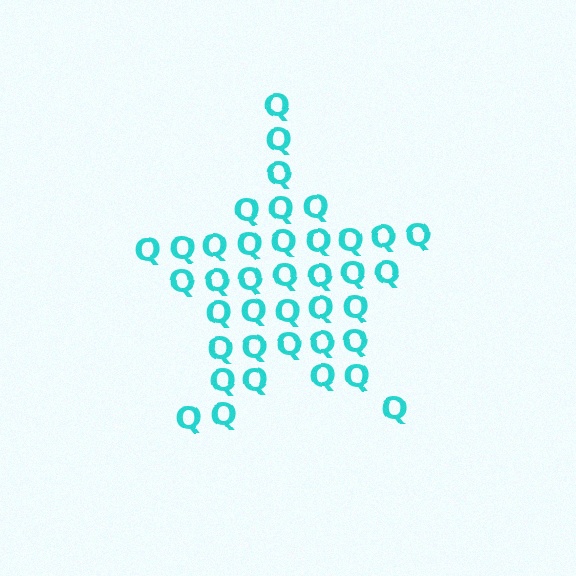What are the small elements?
The small elements are letter Q's.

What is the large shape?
The large shape is a star.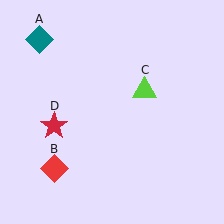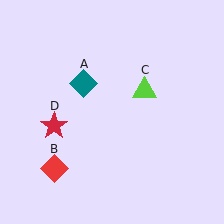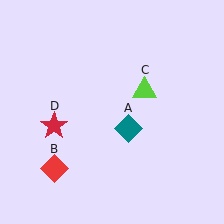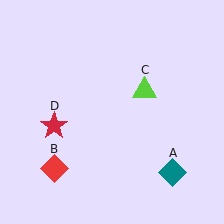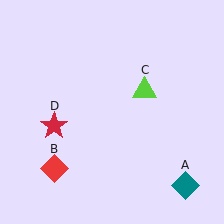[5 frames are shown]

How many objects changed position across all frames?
1 object changed position: teal diamond (object A).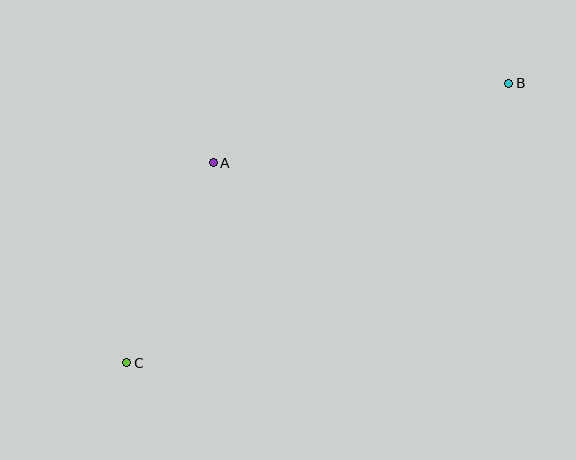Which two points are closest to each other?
Points A and C are closest to each other.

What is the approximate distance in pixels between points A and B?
The distance between A and B is approximately 306 pixels.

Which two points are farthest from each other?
Points B and C are farthest from each other.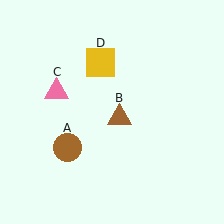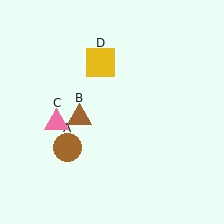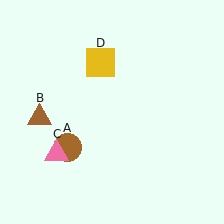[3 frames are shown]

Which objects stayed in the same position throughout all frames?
Brown circle (object A) and yellow square (object D) remained stationary.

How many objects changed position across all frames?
2 objects changed position: brown triangle (object B), pink triangle (object C).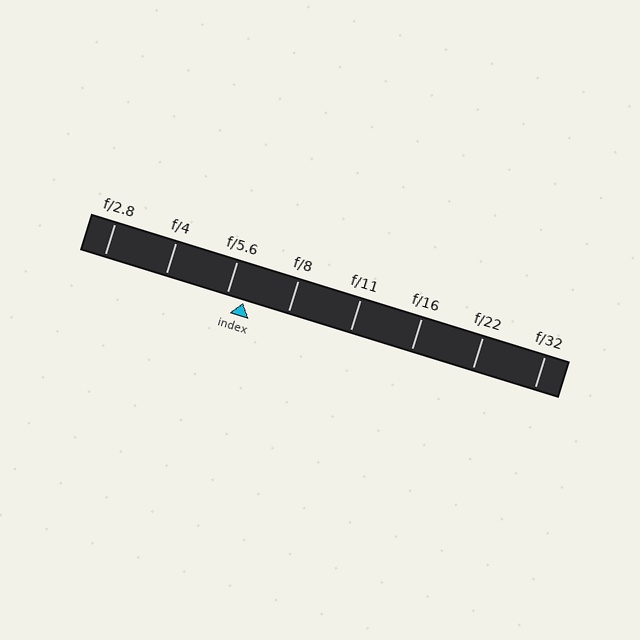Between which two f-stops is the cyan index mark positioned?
The index mark is between f/5.6 and f/8.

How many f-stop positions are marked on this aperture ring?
There are 8 f-stop positions marked.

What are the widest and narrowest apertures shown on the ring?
The widest aperture shown is f/2.8 and the narrowest is f/32.